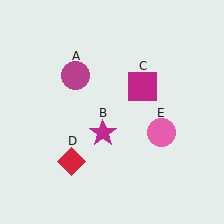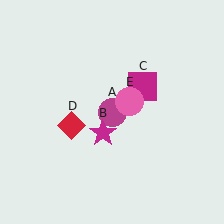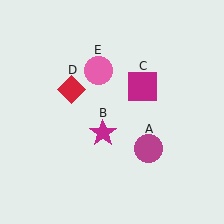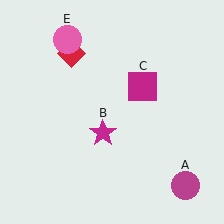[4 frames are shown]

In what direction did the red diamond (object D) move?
The red diamond (object D) moved up.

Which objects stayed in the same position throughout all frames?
Magenta star (object B) and magenta square (object C) remained stationary.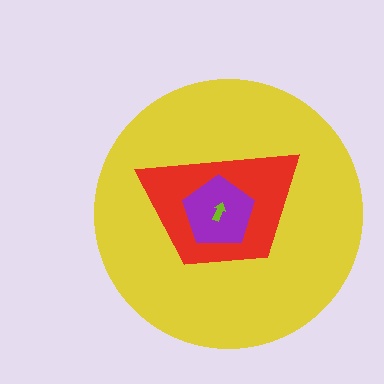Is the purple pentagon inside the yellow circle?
Yes.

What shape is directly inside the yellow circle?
The red trapezoid.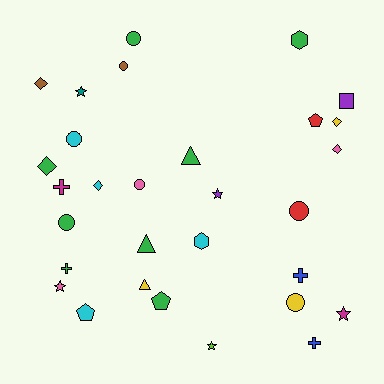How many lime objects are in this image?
There is 1 lime object.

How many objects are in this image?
There are 30 objects.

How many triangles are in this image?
There are 3 triangles.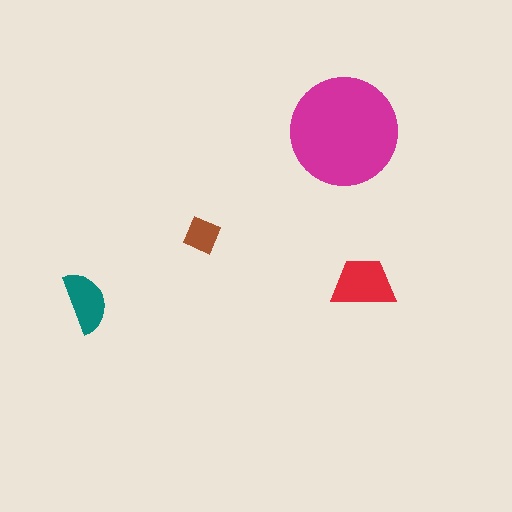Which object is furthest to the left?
The teal semicircle is leftmost.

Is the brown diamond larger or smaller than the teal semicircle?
Smaller.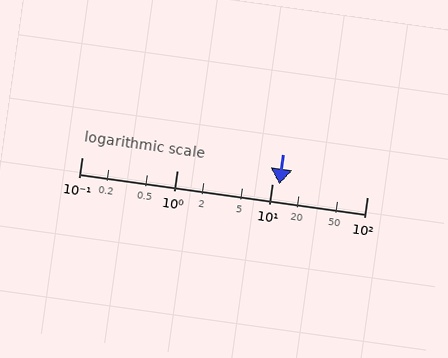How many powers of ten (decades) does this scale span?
The scale spans 3 decades, from 0.1 to 100.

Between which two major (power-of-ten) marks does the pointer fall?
The pointer is between 10 and 100.